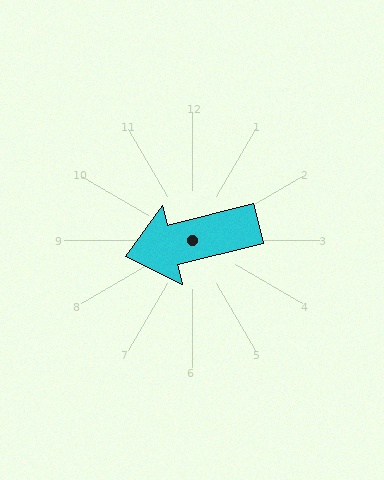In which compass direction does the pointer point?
West.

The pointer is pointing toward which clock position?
Roughly 9 o'clock.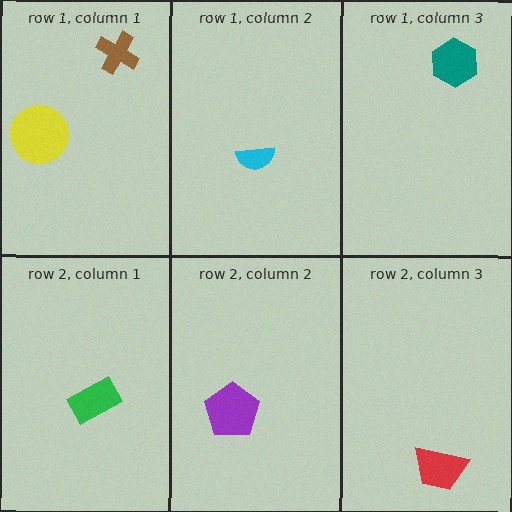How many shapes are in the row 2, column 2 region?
1.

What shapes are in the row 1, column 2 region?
The cyan semicircle.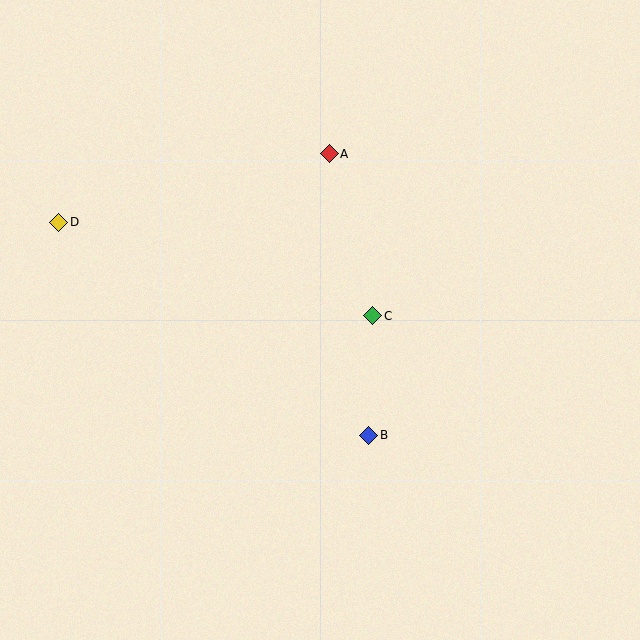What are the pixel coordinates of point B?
Point B is at (369, 435).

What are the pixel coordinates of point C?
Point C is at (373, 316).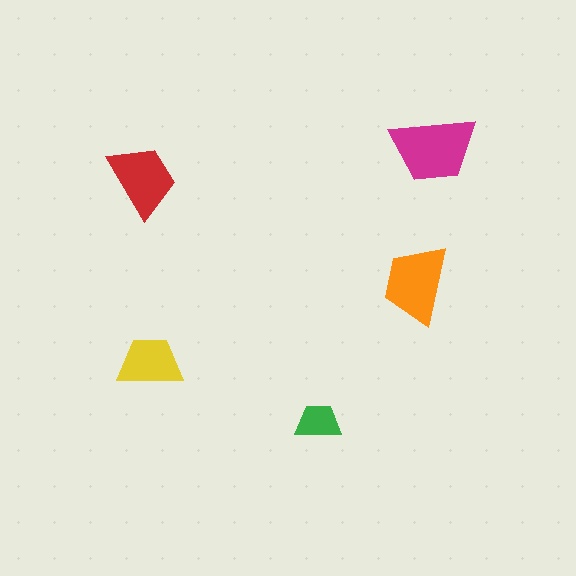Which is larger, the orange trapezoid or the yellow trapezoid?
The orange one.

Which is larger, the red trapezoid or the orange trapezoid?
The orange one.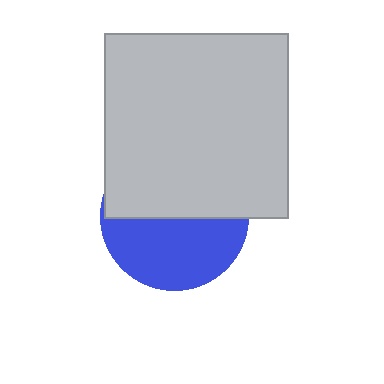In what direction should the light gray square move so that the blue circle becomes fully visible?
The light gray square should move up. That is the shortest direction to clear the overlap and leave the blue circle fully visible.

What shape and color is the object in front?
The object in front is a light gray square.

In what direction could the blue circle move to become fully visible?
The blue circle could move down. That would shift it out from behind the light gray square entirely.